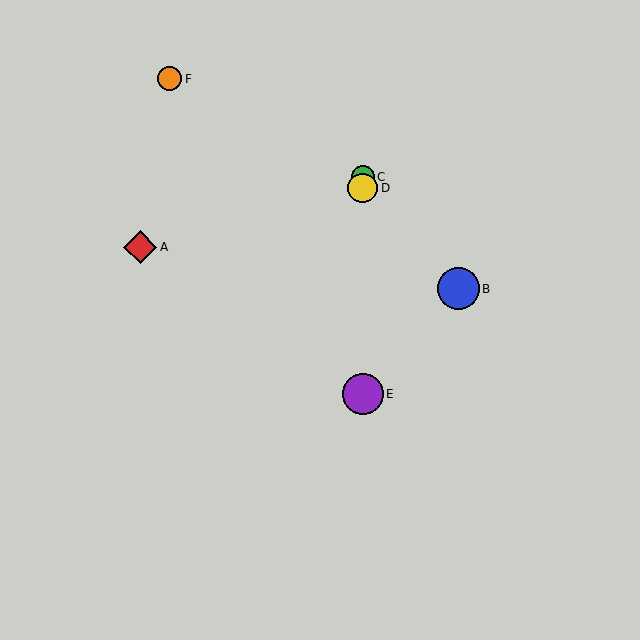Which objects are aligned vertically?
Objects C, D, E are aligned vertically.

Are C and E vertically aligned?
Yes, both are at x≈363.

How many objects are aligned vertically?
3 objects (C, D, E) are aligned vertically.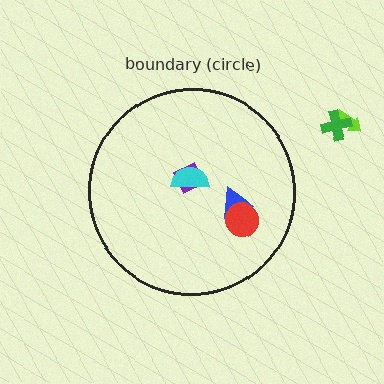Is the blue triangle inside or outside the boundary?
Inside.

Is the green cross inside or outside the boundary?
Outside.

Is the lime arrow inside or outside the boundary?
Outside.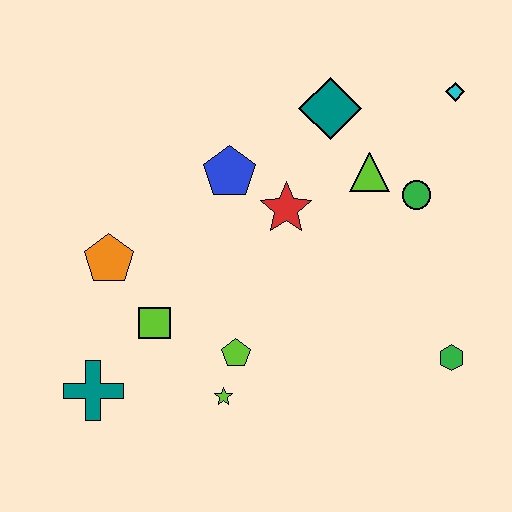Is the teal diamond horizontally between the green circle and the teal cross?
Yes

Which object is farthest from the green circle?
The teal cross is farthest from the green circle.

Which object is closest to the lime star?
The lime pentagon is closest to the lime star.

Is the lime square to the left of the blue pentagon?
Yes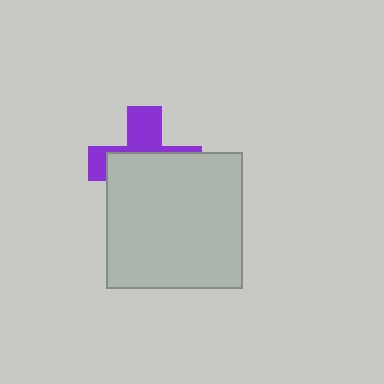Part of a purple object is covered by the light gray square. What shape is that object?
It is a cross.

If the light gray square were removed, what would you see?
You would see the complete purple cross.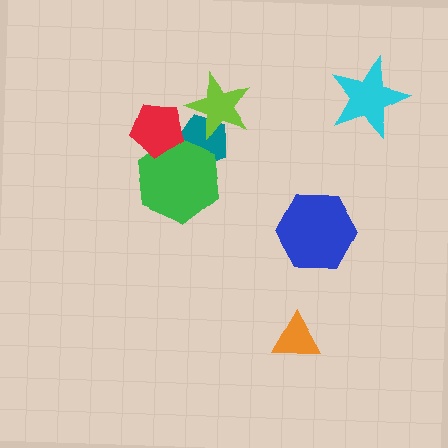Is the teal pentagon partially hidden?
Yes, it is partially covered by another shape.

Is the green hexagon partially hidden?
Yes, it is partially covered by another shape.